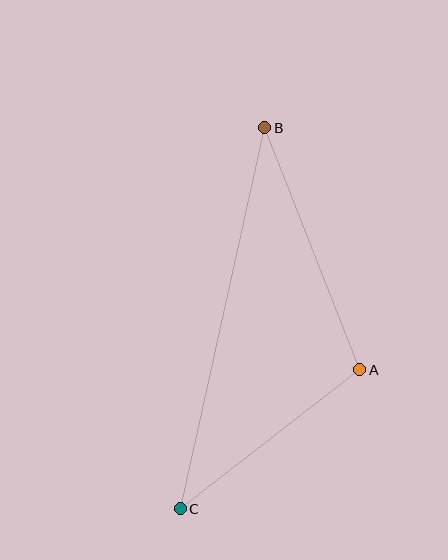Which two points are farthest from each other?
Points B and C are farthest from each other.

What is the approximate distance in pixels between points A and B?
The distance between A and B is approximately 260 pixels.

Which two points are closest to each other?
Points A and C are closest to each other.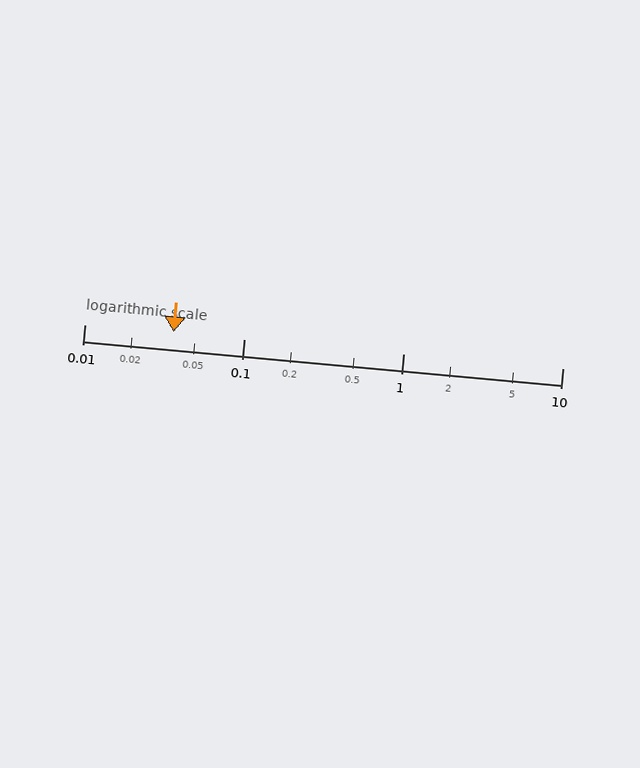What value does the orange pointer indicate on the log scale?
The pointer indicates approximately 0.036.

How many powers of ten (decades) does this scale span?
The scale spans 3 decades, from 0.01 to 10.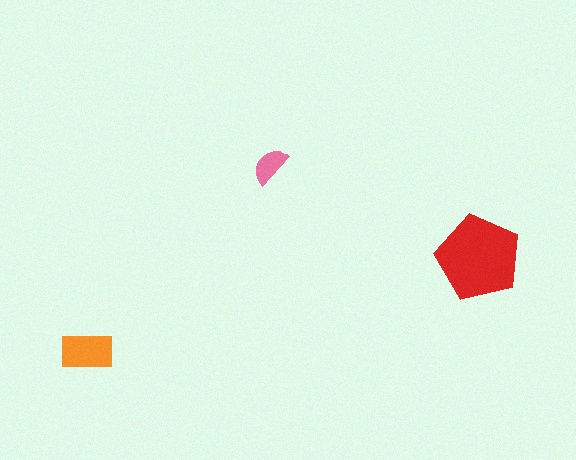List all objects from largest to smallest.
The red pentagon, the orange rectangle, the pink semicircle.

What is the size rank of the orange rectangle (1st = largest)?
2nd.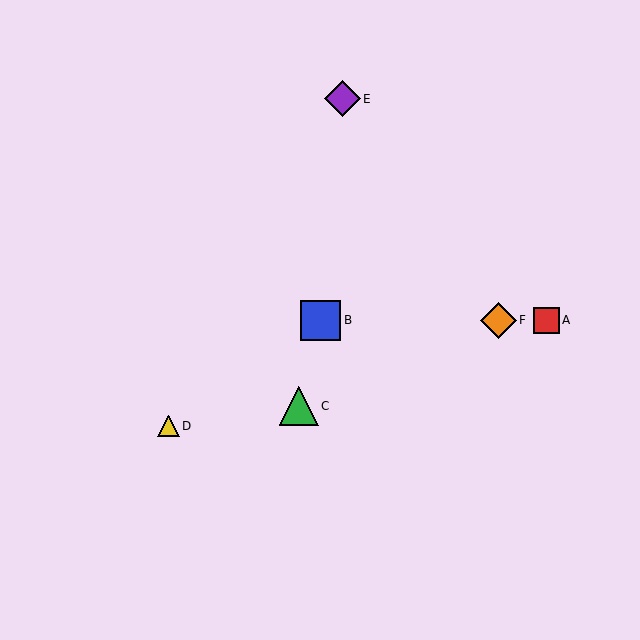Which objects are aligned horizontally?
Objects A, B, F are aligned horizontally.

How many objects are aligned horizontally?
3 objects (A, B, F) are aligned horizontally.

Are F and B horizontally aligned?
Yes, both are at y≈320.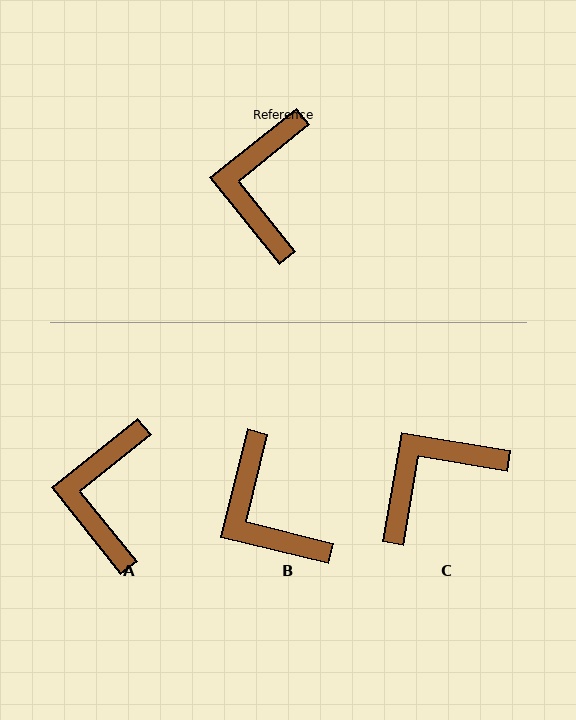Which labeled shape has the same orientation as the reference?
A.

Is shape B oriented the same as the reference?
No, it is off by about 37 degrees.